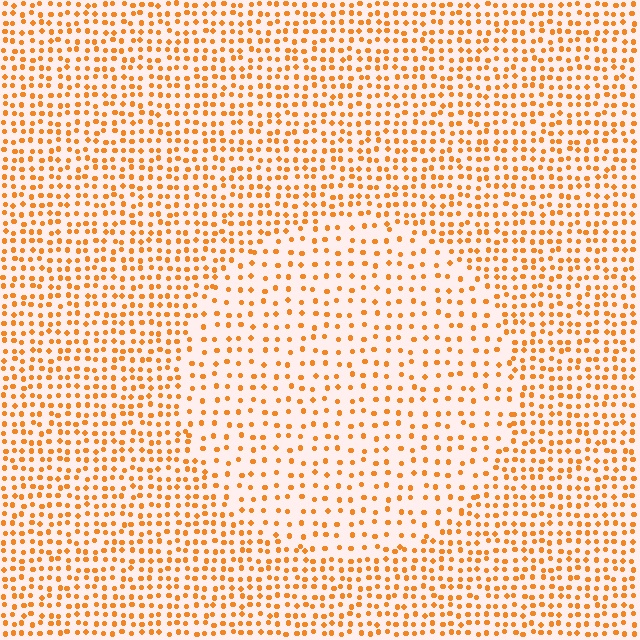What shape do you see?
I see a circle.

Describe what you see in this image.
The image contains small orange elements arranged at two different densities. A circle-shaped region is visible where the elements are less densely packed than the surrounding area.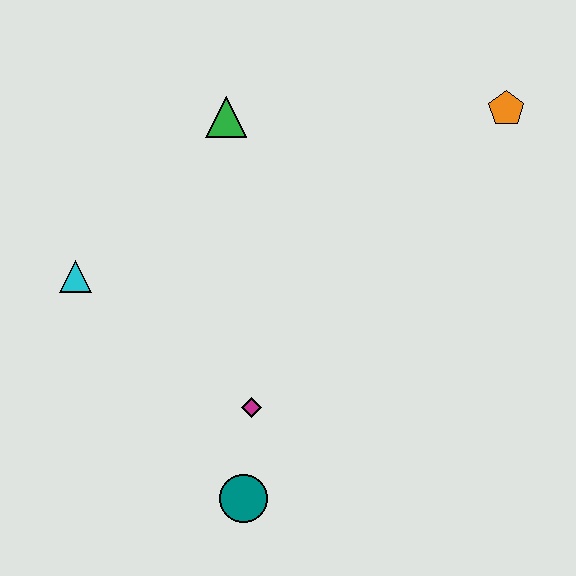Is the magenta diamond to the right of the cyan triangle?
Yes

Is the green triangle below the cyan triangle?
No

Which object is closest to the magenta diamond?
The teal circle is closest to the magenta diamond.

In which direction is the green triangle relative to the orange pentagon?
The green triangle is to the left of the orange pentagon.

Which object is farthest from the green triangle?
The teal circle is farthest from the green triangle.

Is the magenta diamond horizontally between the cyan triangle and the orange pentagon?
Yes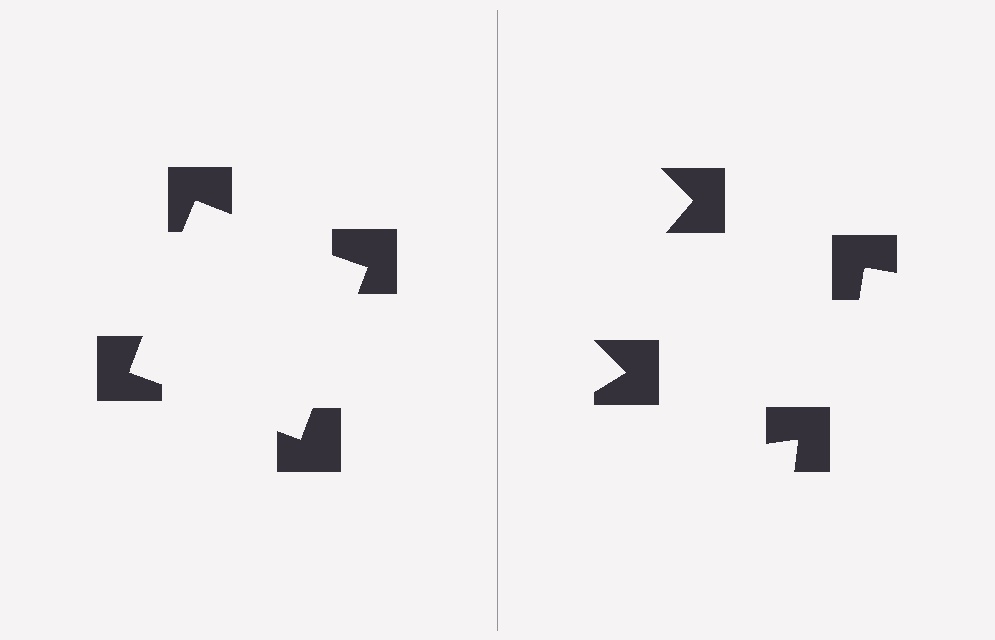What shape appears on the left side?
An illusory square.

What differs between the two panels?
The notched squares are positioned identically on both sides; only the wedge orientations differ. On the left they align to a square; on the right they are misaligned.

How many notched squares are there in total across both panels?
8 — 4 on each side.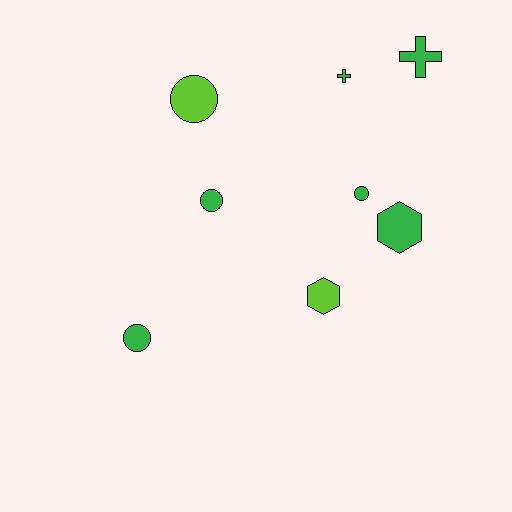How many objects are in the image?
There are 8 objects.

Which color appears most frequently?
Green, with 6 objects.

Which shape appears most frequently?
Circle, with 4 objects.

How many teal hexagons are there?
There are no teal hexagons.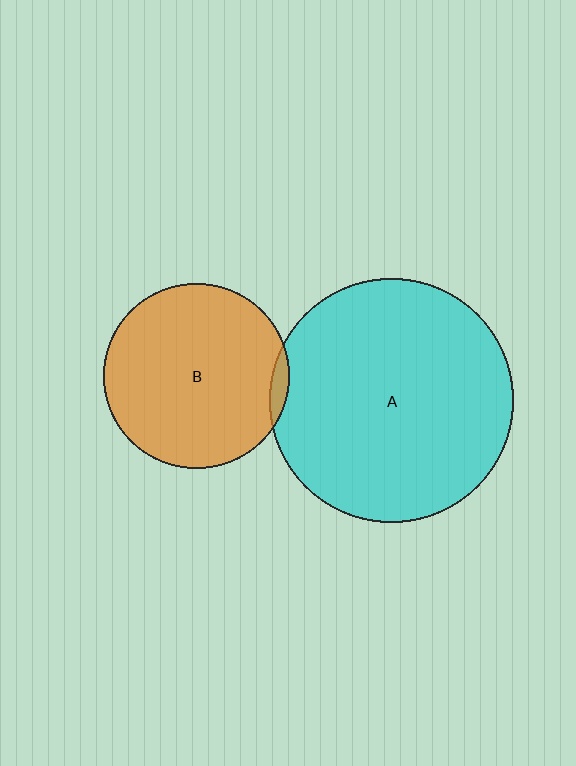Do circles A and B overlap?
Yes.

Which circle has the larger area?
Circle A (cyan).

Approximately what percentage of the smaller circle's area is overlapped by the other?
Approximately 5%.